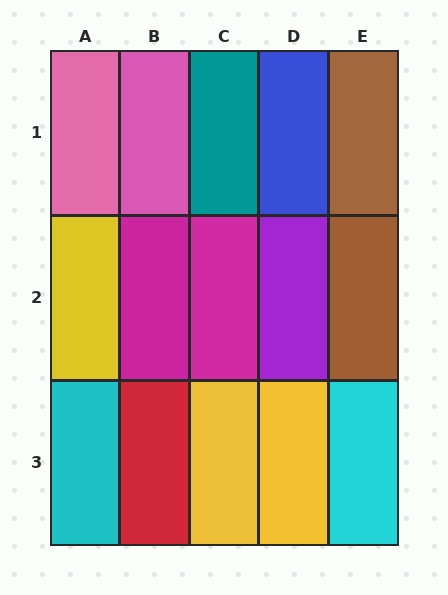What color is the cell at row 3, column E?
Cyan.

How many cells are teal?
1 cell is teal.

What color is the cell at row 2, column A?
Yellow.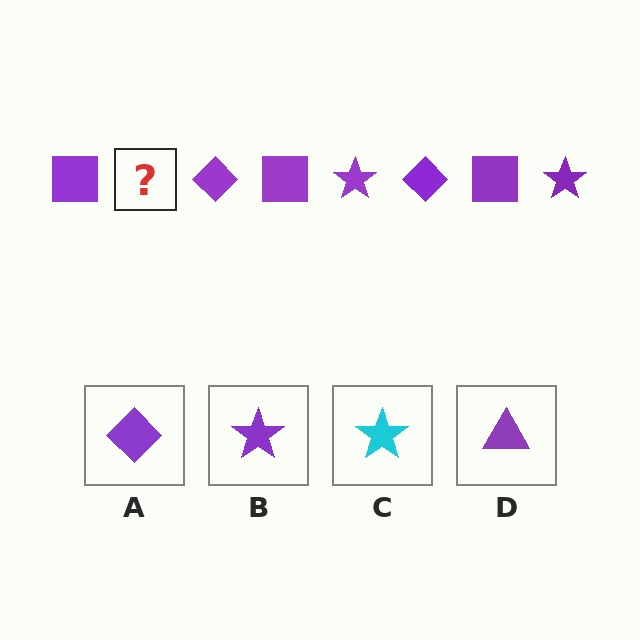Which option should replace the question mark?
Option B.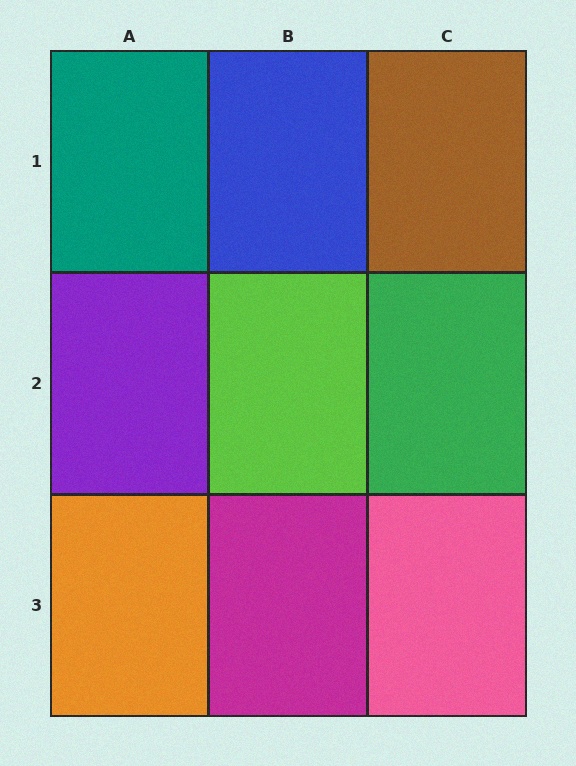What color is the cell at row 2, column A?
Purple.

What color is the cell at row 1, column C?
Brown.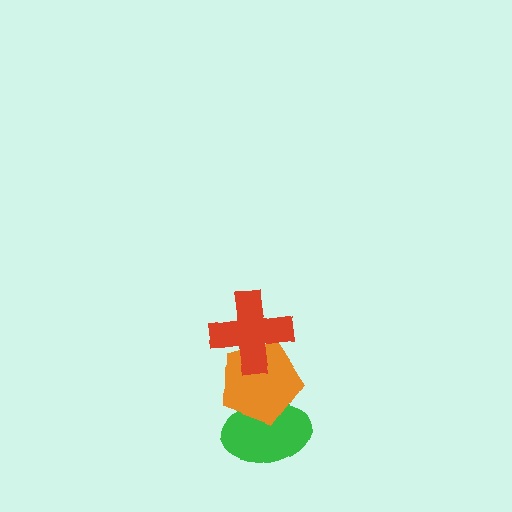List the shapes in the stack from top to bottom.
From top to bottom: the red cross, the orange pentagon, the green ellipse.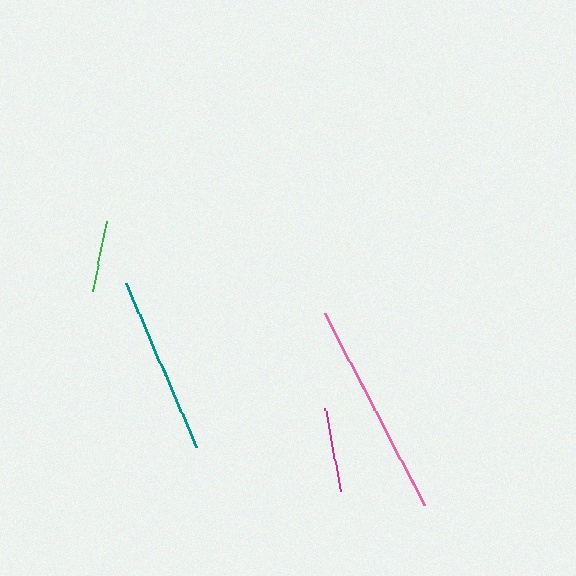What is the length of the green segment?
The green segment is approximately 72 pixels long.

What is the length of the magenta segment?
The magenta segment is approximately 84 pixels long.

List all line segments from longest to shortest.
From longest to shortest: pink, teal, magenta, green.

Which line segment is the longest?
The pink line is the longest at approximately 217 pixels.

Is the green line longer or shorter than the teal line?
The teal line is longer than the green line.